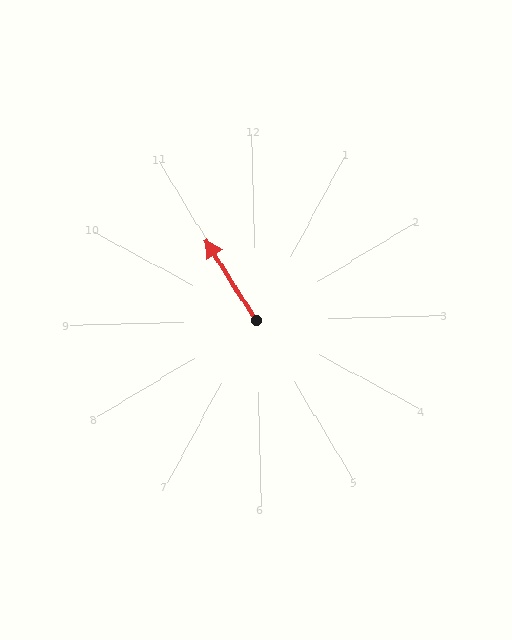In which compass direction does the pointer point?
Northwest.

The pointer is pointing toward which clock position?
Roughly 11 o'clock.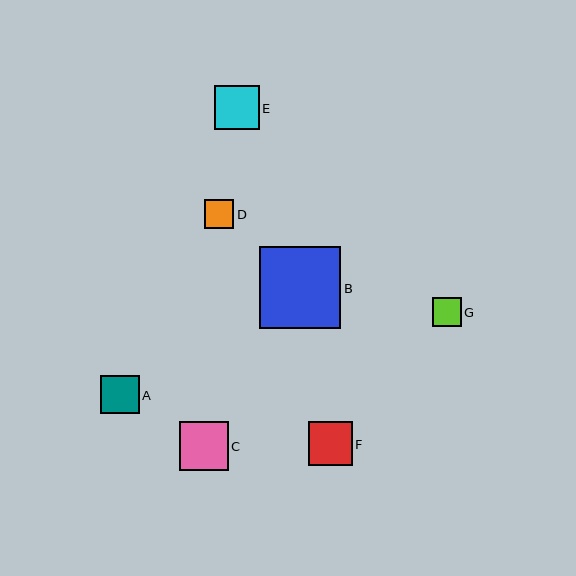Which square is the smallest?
Square D is the smallest with a size of approximately 29 pixels.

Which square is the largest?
Square B is the largest with a size of approximately 82 pixels.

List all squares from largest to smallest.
From largest to smallest: B, C, E, F, A, G, D.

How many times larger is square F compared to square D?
Square F is approximately 1.5 times the size of square D.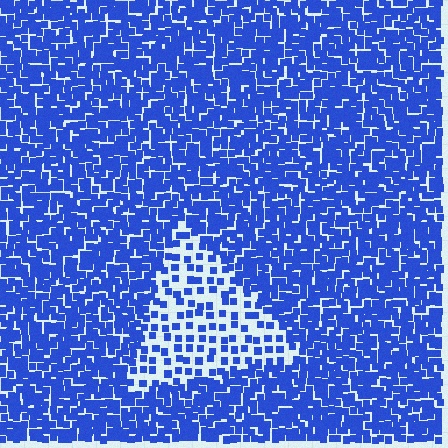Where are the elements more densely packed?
The elements are more densely packed outside the triangle boundary.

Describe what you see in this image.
The image contains small blue elements arranged at two different densities. A triangle-shaped region is visible where the elements are less densely packed than the surrounding area.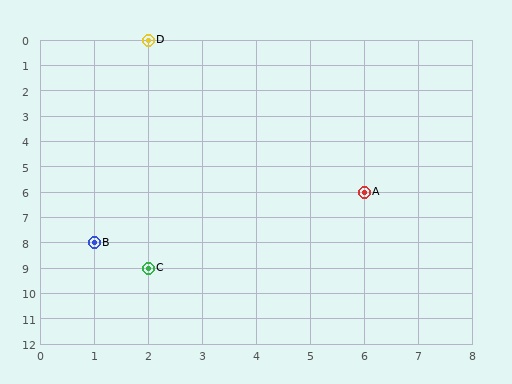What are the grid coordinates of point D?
Point D is at grid coordinates (2, 0).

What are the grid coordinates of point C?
Point C is at grid coordinates (2, 9).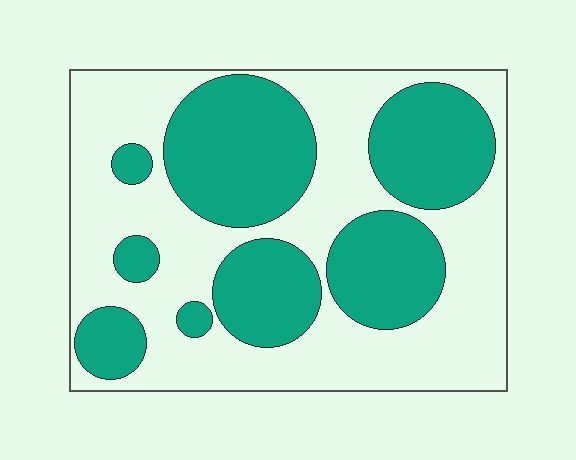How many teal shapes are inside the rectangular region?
8.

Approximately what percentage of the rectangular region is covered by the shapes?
Approximately 45%.